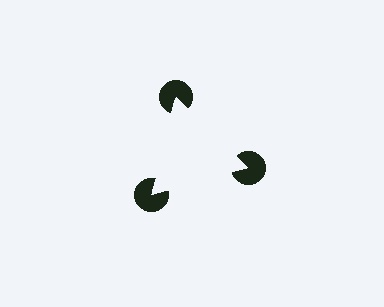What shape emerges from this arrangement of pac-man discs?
An illusory triangle — its edges are inferred from the aligned wedge cuts in the pac-man discs, not physically drawn.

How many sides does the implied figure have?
3 sides.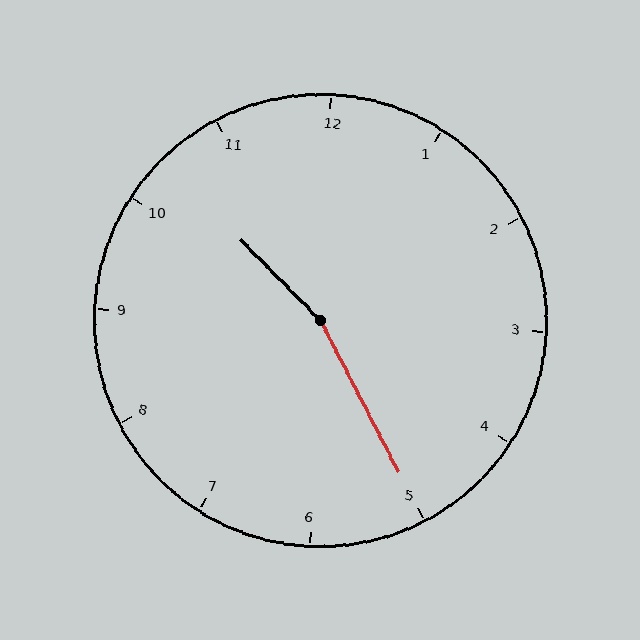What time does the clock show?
10:25.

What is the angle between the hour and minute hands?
Approximately 162 degrees.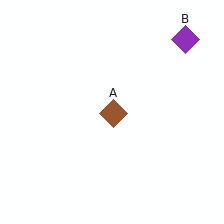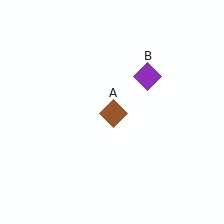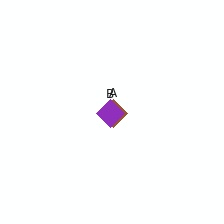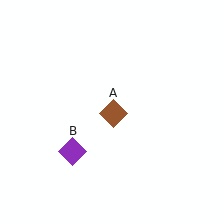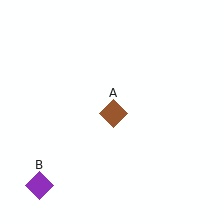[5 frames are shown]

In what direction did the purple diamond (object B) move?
The purple diamond (object B) moved down and to the left.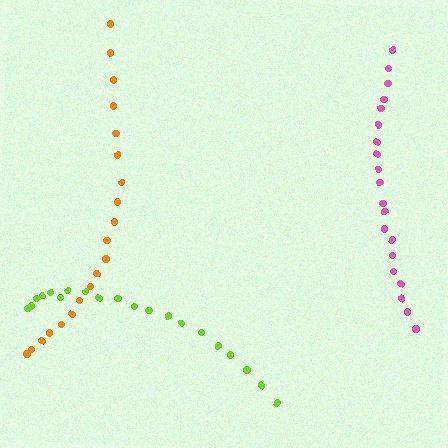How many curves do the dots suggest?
There are 3 distinct paths.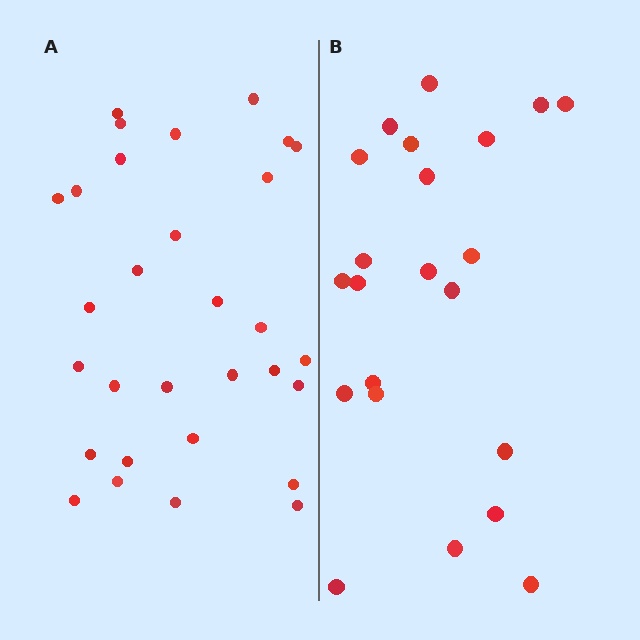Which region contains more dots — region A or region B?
Region A (the left region) has more dots.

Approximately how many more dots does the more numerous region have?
Region A has roughly 8 or so more dots than region B.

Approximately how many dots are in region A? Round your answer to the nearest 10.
About 30 dots.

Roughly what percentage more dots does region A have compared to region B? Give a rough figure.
About 35% more.